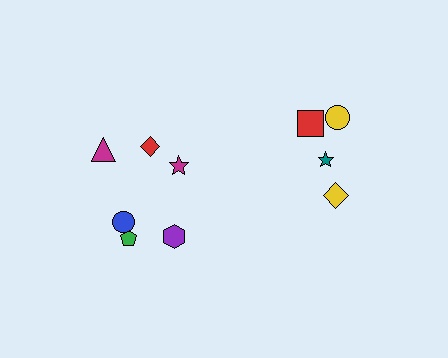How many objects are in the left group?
There are 6 objects.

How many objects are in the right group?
There are 4 objects.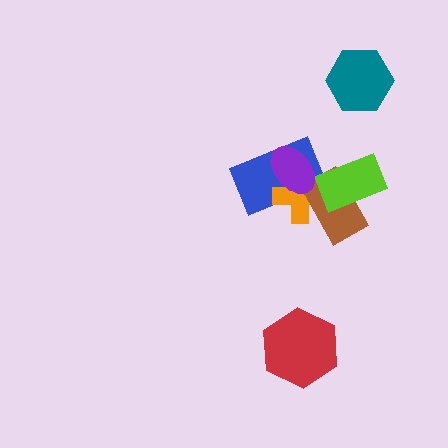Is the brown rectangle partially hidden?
Yes, it is partially covered by another shape.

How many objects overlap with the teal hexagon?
0 objects overlap with the teal hexagon.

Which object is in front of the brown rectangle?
The lime rectangle is in front of the brown rectangle.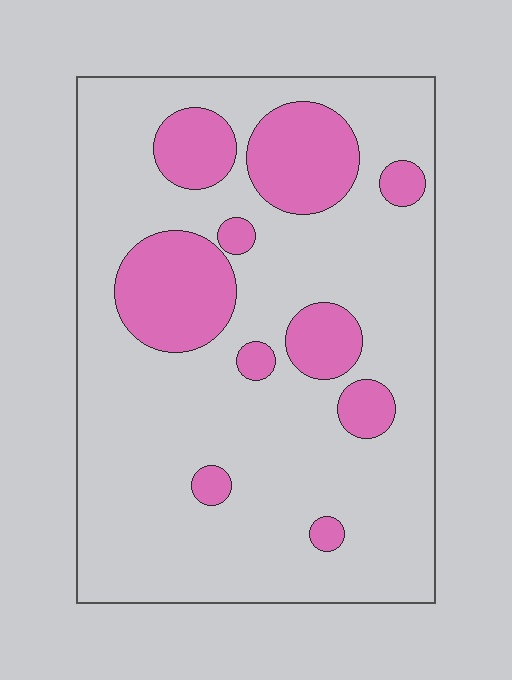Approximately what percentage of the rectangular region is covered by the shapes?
Approximately 20%.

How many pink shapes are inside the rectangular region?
10.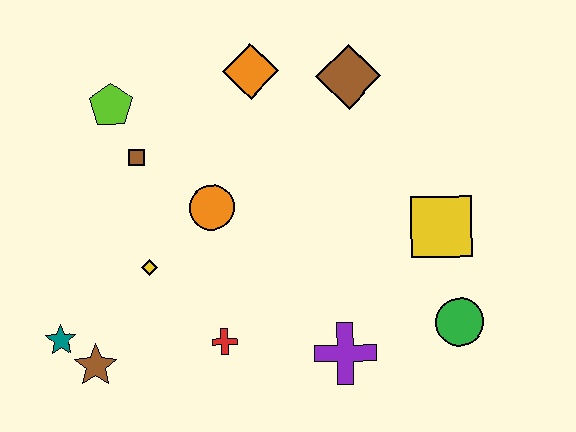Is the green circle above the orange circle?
No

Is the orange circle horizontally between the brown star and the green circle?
Yes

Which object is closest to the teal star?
The brown star is closest to the teal star.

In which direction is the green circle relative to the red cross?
The green circle is to the right of the red cross.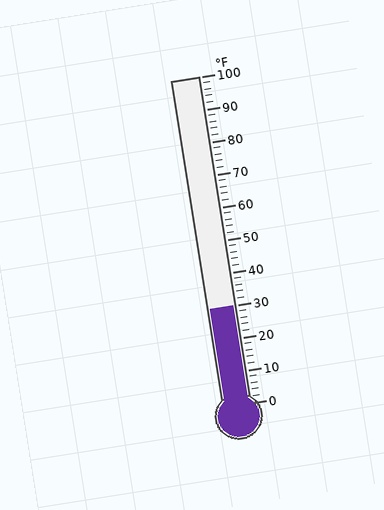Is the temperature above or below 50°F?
The temperature is below 50°F.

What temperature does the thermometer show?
The thermometer shows approximately 30°F.